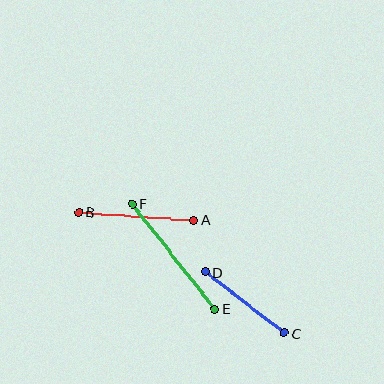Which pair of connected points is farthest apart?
Points E and F are farthest apart.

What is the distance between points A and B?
The distance is approximately 116 pixels.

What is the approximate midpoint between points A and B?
The midpoint is at approximately (136, 216) pixels.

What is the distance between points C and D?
The distance is approximately 100 pixels.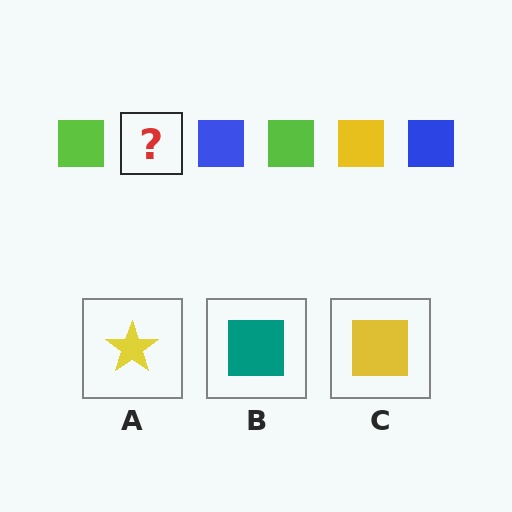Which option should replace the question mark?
Option C.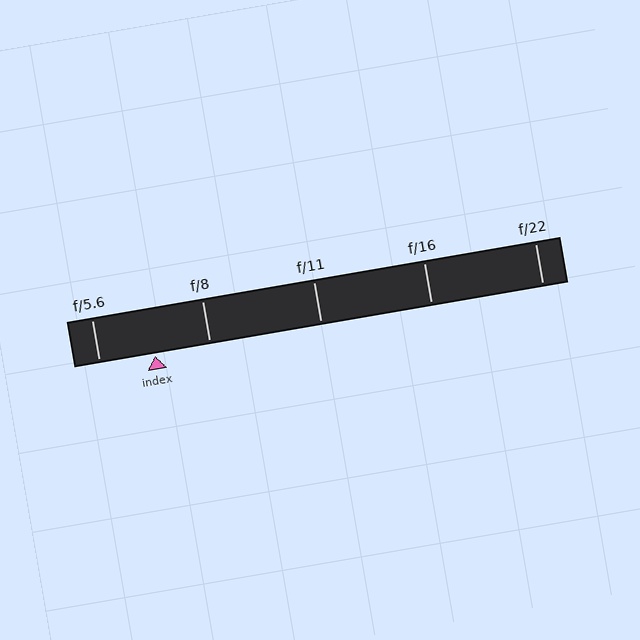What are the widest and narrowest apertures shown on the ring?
The widest aperture shown is f/5.6 and the narrowest is f/22.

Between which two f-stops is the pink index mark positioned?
The index mark is between f/5.6 and f/8.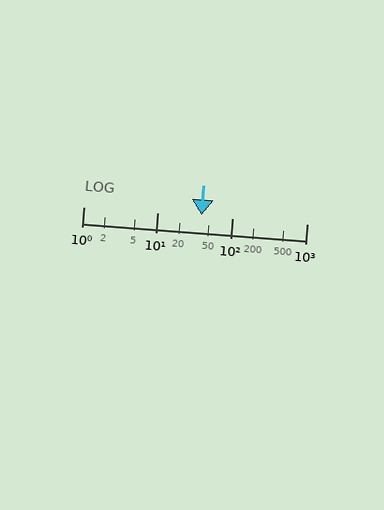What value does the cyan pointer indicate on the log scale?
The pointer indicates approximately 39.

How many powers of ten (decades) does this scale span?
The scale spans 3 decades, from 1 to 1000.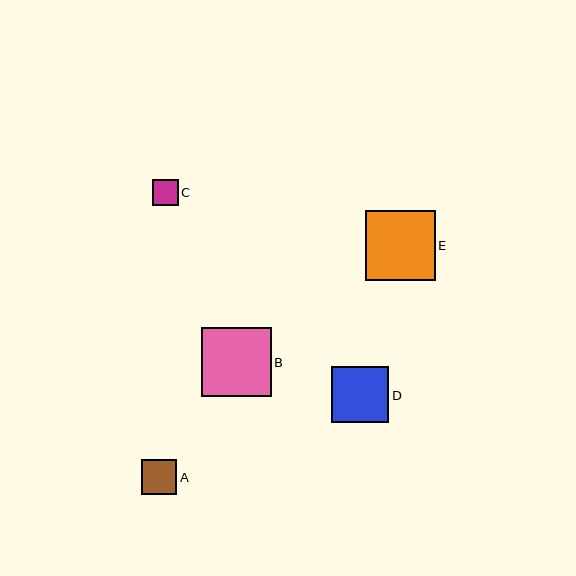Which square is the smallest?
Square C is the smallest with a size of approximately 26 pixels.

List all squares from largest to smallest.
From largest to smallest: E, B, D, A, C.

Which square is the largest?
Square E is the largest with a size of approximately 70 pixels.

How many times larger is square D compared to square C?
Square D is approximately 2.2 times the size of square C.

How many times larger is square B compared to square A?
Square B is approximately 2.0 times the size of square A.